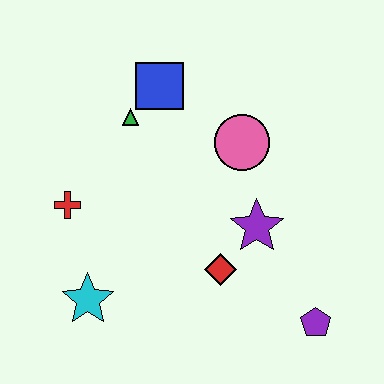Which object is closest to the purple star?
The red diamond is closest to the purple star.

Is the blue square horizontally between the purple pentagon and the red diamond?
No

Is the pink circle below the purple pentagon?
No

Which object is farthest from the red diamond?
The blue square is farthest from the red diamond.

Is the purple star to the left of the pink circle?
No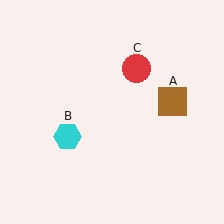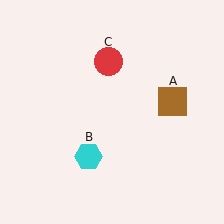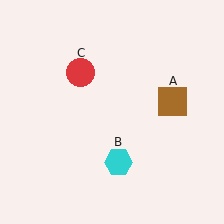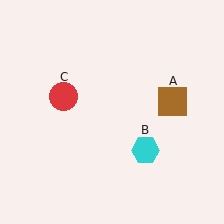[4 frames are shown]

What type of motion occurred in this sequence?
The cyan hexagon (object B), red circle (object C) rotated counterclockwise around the center of the scene.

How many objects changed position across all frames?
2 objects changed position: cyan hexagon (object B), red circle (object C).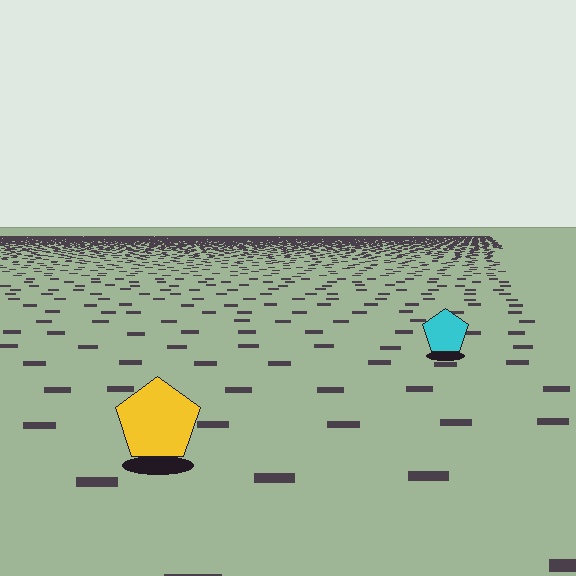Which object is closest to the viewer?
The yellow pentagon is closest. The texture marks near it are larger and more spread out.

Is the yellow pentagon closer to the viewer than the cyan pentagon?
Yes. The yellow pentagon is closer — you can tell from the texture gradient: the ground texture is coarser near it.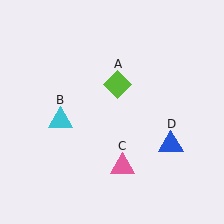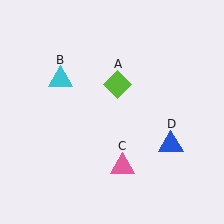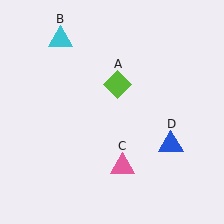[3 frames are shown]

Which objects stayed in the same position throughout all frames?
Lime diamond (object A) and pink triangle (object C) and blue triangle (object D) remained stationary.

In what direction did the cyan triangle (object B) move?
The cyan triangle (object B) moved up.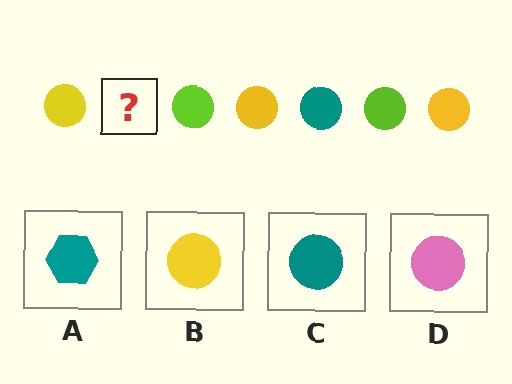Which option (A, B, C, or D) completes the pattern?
C.